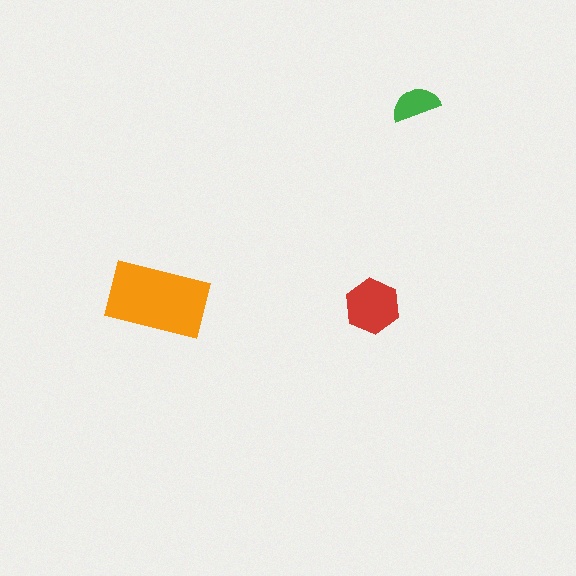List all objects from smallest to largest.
The green semicircle, the red hexagon, the orange rectangle.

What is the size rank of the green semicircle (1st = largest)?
3rd.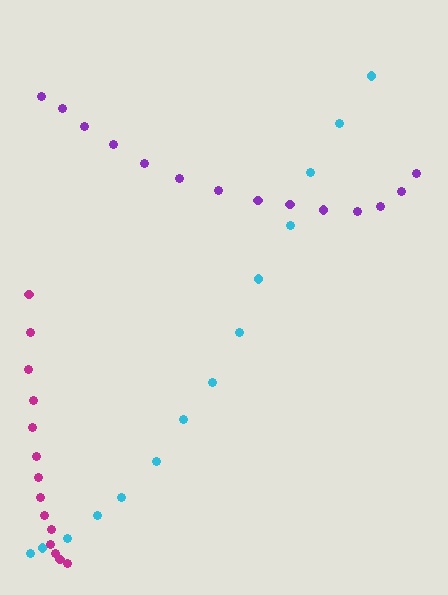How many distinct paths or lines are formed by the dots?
There are 3 distinct paths.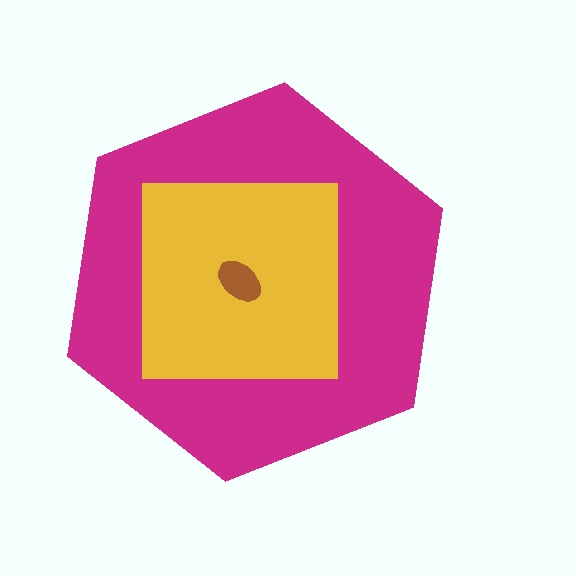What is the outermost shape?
The magenta hexagon.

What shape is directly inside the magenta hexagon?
The yellow square.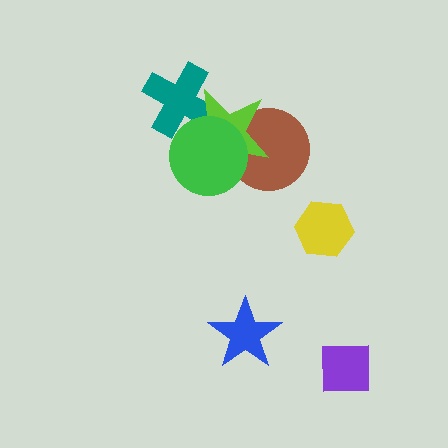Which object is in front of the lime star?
The green circle is in front of the lime star.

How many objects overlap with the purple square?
0 objects overlap with the purple square.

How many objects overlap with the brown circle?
2 objects overlap with the brown circle.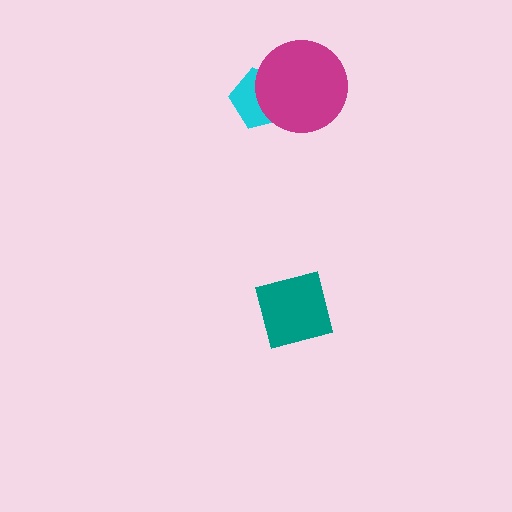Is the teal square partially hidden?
No, no other shape covers it.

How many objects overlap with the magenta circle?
1 object overlaps with the magenta circle.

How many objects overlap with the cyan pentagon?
1 object overlaps with the cyan pentagon.